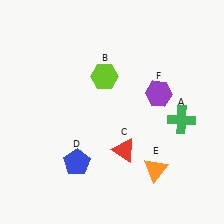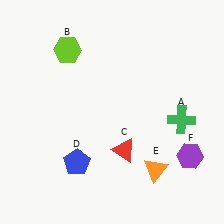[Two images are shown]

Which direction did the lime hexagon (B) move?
The lime hexagon (B) moved left.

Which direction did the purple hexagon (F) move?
The purple hexagon (F) moved down.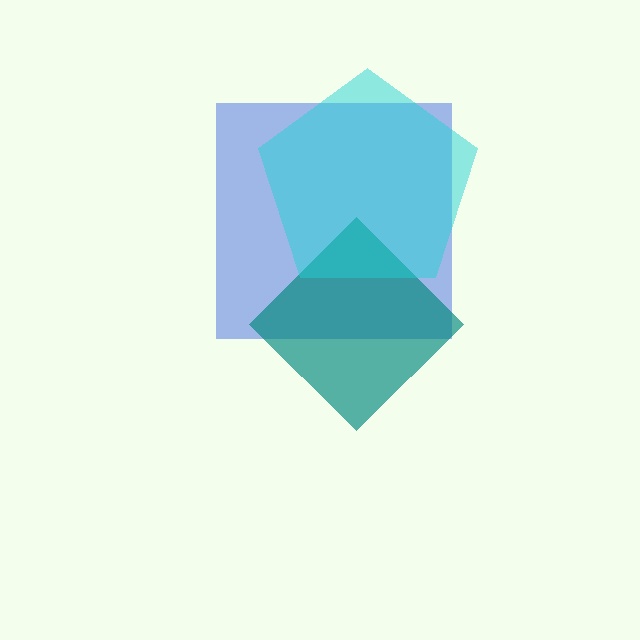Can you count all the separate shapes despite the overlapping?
Yes, there are 3 separate shapes.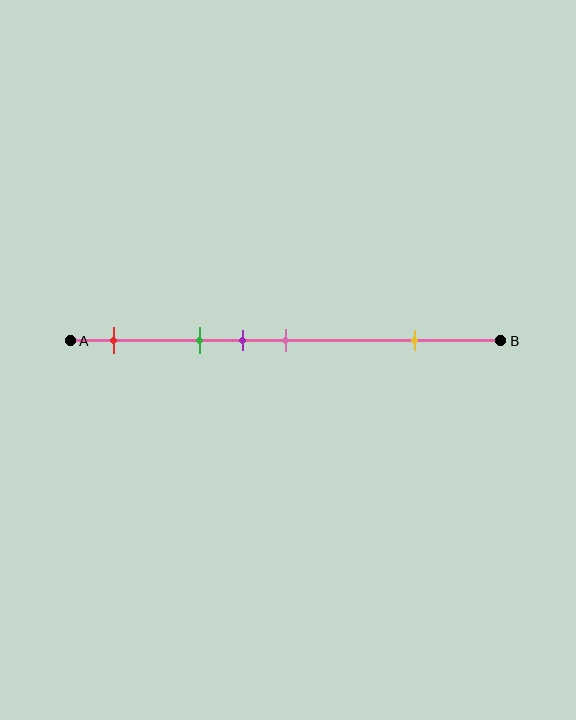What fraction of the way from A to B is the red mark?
The red mark is approximately 10% (0.1) of the way from A to B.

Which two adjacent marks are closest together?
The purple and pink marks are the closest adjacent pair.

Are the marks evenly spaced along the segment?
No, the marks are not evenly spaced.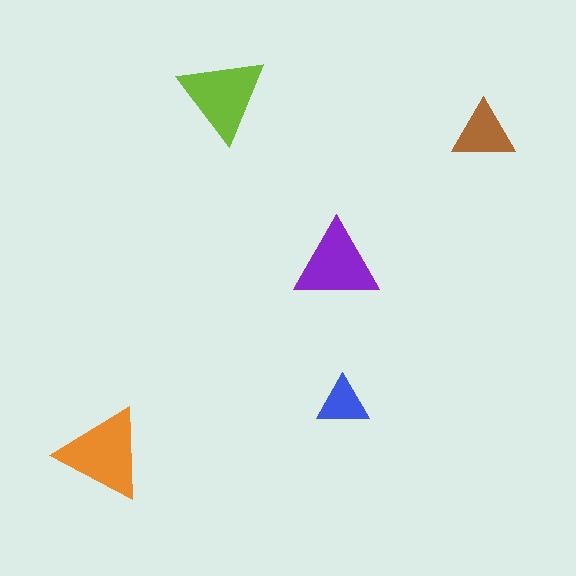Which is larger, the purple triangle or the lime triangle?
The lime one.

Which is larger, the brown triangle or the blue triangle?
The brown one.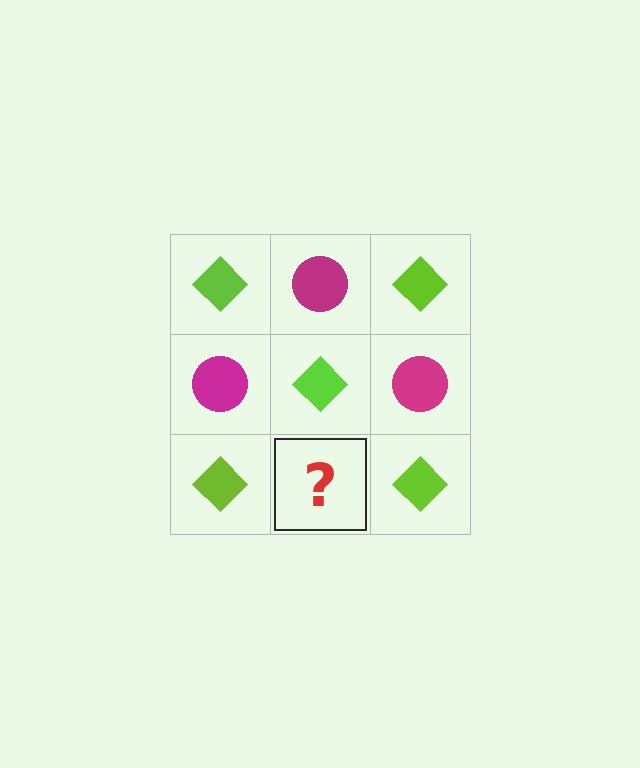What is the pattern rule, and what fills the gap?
The rule is that it alternates lime diamond and magenta circle in a checkerboard pattern. The gap should be filled with a magenta circle.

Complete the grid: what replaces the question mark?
The question mark should be replaced with a magenta circle.